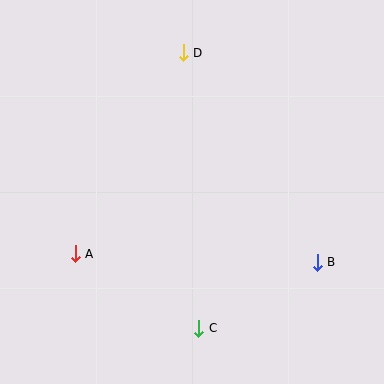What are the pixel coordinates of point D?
Point D is at (183, 53).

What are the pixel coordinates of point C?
Point C is at (199, 328).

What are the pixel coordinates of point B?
Point B is at (317, 262).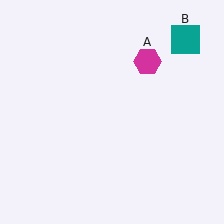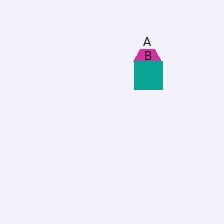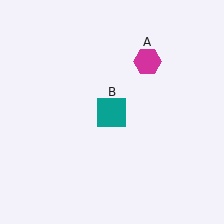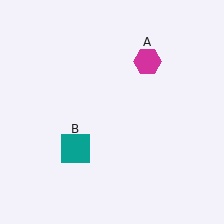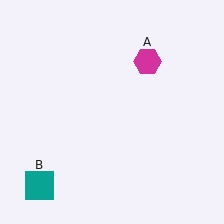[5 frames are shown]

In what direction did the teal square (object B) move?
The teal square (object B) moved down and to the left.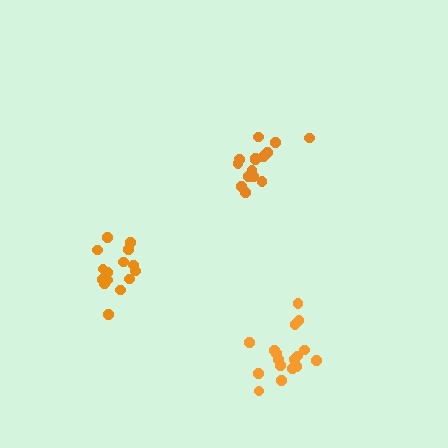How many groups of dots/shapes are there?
There are 3 groups.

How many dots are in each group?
Group 1: 16 dots, Group 2: 15 dots, Group 3: 18 dots (49 total).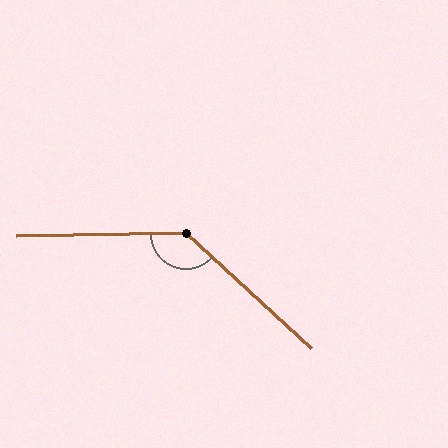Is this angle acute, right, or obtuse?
It is obtuse.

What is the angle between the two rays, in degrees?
Approximately 136 degrees.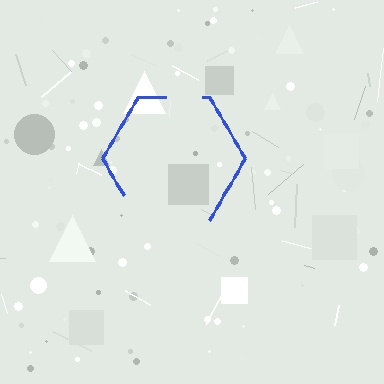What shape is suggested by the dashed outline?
The dashed outline suggests a hexagon.